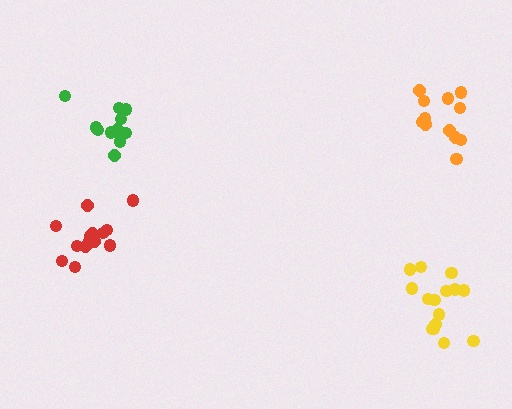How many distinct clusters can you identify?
There are 4 distinct clusters.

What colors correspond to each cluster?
The clusters are colored: red, green, orange, yellow.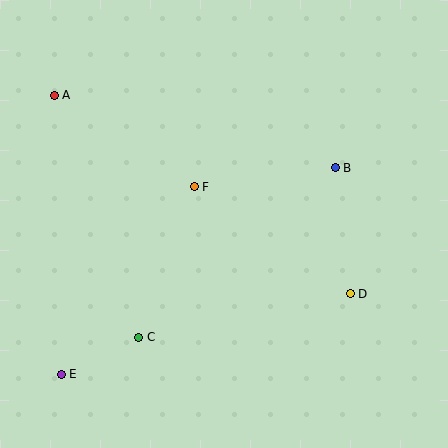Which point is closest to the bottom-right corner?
Point D is closest to the bottom-right corner.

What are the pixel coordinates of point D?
Point D is at (350, 294).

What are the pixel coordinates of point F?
Point F is at (194, 187).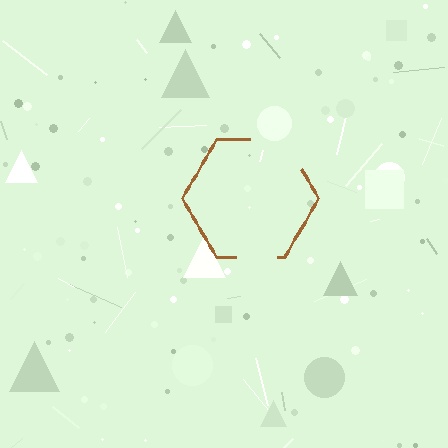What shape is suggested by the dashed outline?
The dashed outline suggests a hexagon.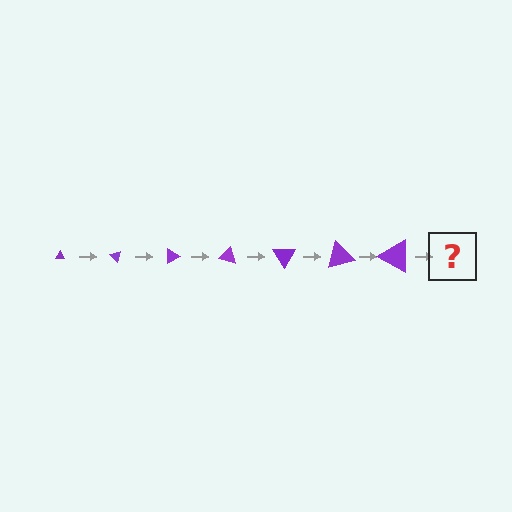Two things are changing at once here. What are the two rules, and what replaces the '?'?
The two rules are that the triangle grows larger each step and it rotates 45 degrees each step. The '?' should be a triangle, larger than the previous one and rotated 315 degrees from the start.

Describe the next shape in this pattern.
It should be a triangle, larger than the previous one and rotated 315 degrees from the start.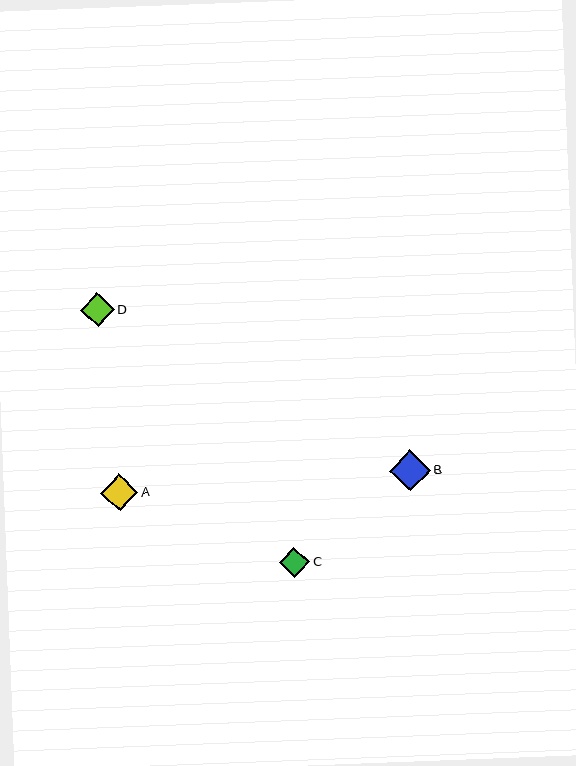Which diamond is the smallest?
Diamond C is the smallest with a size of approximately 30 pixels.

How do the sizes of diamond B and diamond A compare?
Diamond B and diamond A are approximately the same size.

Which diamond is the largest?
Diamond B is the largest with a size of approximately 41 pixels.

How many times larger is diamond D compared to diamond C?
Diamond D is approximately 1.1 times the size of diamond C.